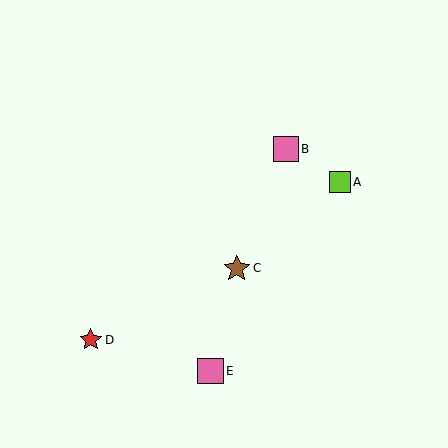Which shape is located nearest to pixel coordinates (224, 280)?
The brown star (labeled C) at (237, 268) is nearest to that location.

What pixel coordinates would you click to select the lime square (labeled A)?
Click at (340, 182) to select the lime square A.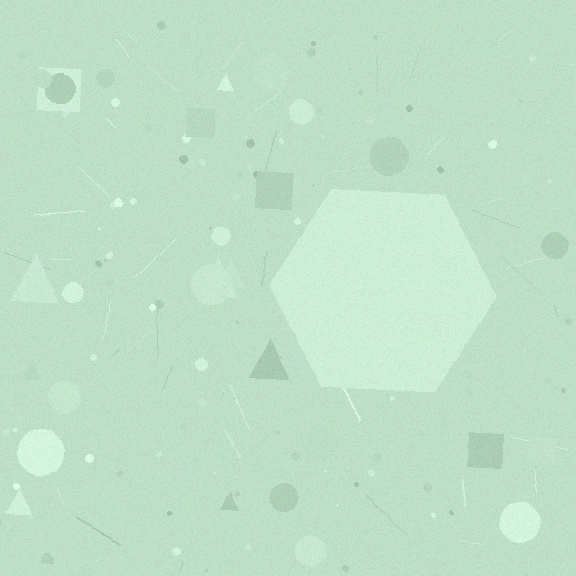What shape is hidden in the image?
A hexagon is hidden in the image.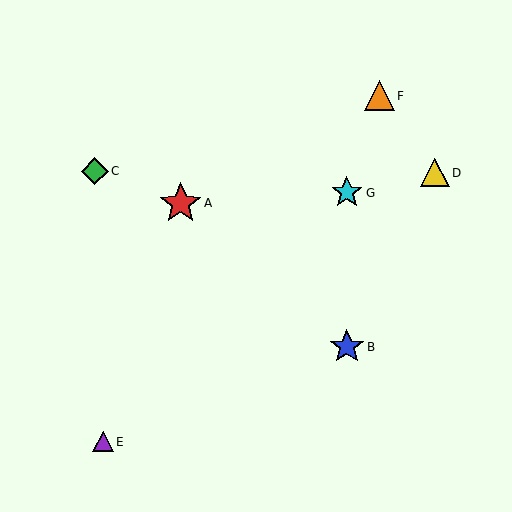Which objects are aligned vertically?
Objects B, G are aligned vertically.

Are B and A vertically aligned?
No, B is at x≈347 and A is at x≈181.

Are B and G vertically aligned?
Yes, both are at x≈347.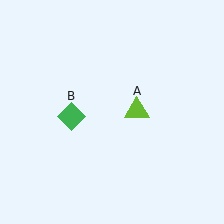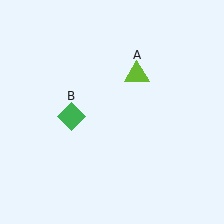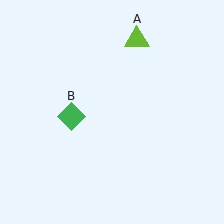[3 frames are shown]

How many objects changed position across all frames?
1 object changed position: lime triangle (object A).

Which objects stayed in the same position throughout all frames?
Green diamond (object B) remained stationary.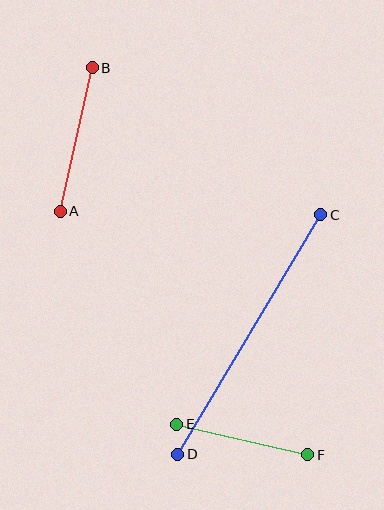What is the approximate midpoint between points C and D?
The midpoint is at approximately (249, 335) pixels.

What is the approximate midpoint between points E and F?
The midpoint is at approximately (243, 439) pixels.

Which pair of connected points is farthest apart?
Points C and D are farthest apart.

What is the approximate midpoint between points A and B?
The midpoint is at approximately (76, 140) pixels.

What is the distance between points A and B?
The distance is approximately 147 pixels.